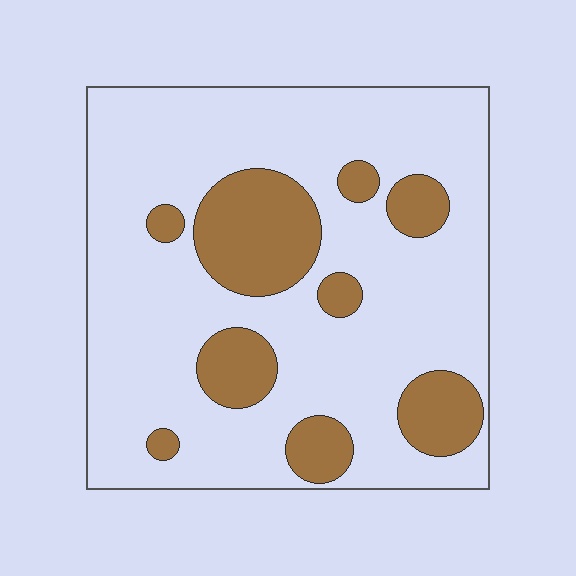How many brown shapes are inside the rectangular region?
9.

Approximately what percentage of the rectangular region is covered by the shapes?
Approximately 20%.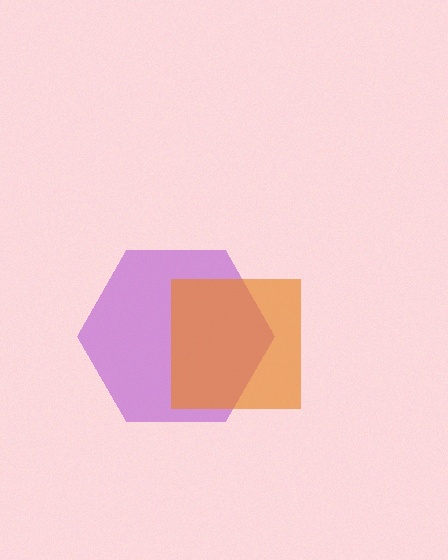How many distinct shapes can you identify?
There are 2 distinct shapes: a purple hexagon, an orange square.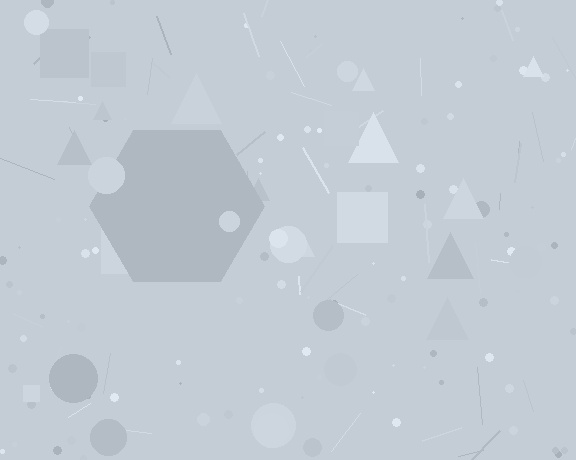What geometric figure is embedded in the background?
A hexagon is embedded in the background.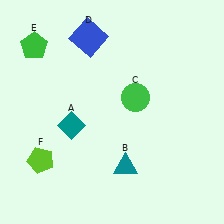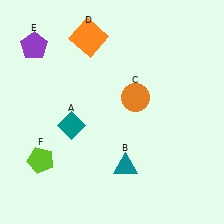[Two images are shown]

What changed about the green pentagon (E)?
In Image 1, E is green. In Image 2, it changed to purple.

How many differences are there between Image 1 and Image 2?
There are 3 differences between the two images.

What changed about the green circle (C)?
In Image 1, C is green. In Image 2, it changed to orange.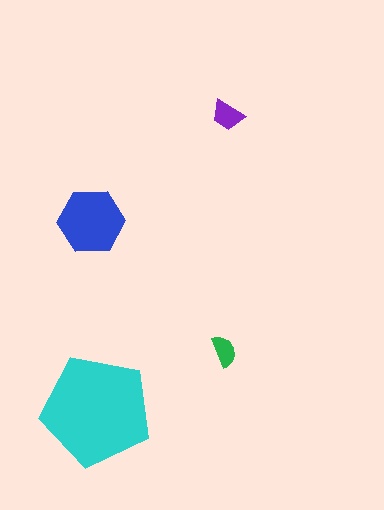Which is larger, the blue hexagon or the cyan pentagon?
The cyan pentagon.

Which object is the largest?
The cyan pentagon.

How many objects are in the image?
There are 4 objects in the image.